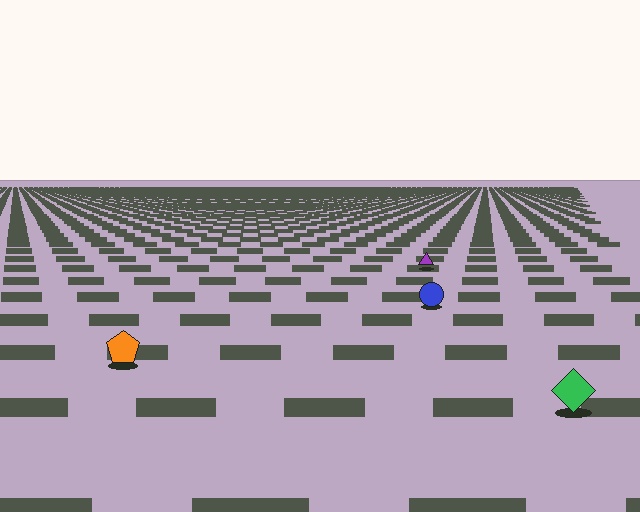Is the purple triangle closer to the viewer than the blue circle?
No. The blue circle is closer — you can tell from the texture gradient: the ground texture is coarser near it.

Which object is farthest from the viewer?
The purple triangle is farthest from the viewer. It appears smaller and the ground texture around it is denser.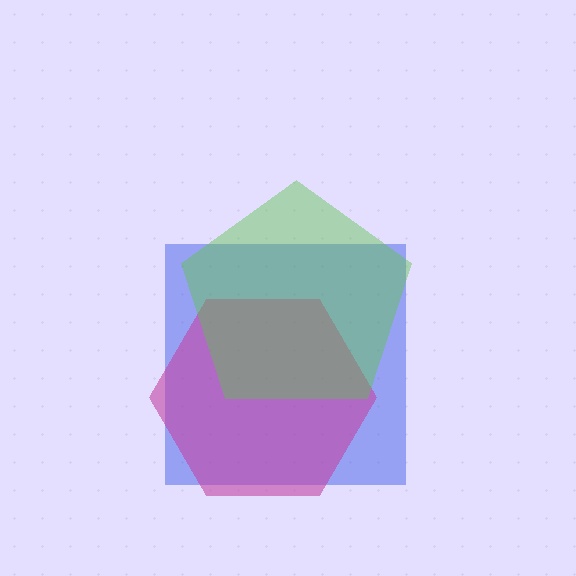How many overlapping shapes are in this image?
There are 3 overlapping shapes in the image.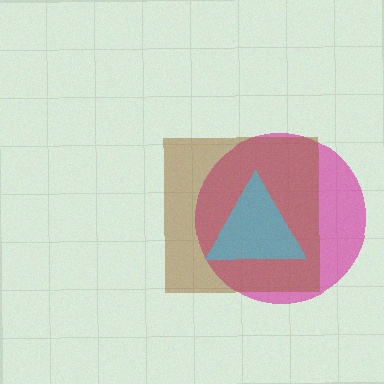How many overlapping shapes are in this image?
There are 3 overlapping shapes in the image.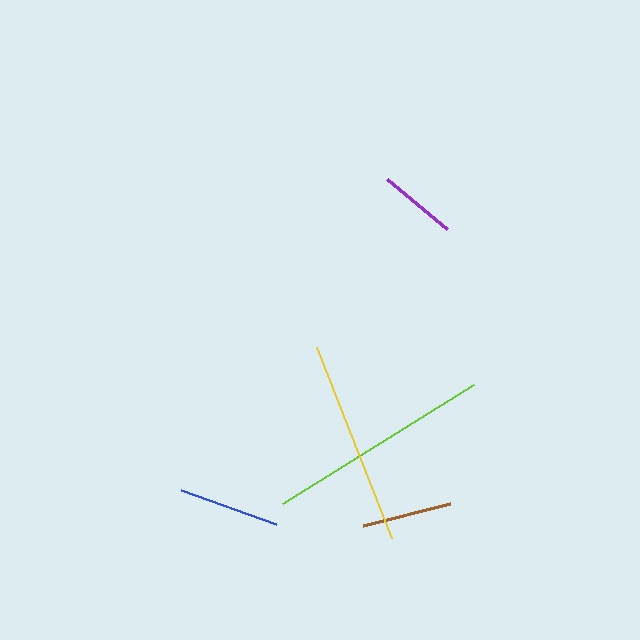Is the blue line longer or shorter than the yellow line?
The yellow line is longer than the blue line.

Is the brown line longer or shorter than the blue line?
The blue line is longer than the brown line.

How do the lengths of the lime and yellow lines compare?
The lime and yellow lines are approximately the same length.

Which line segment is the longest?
The lime line is the longest at approximately 225 pixels.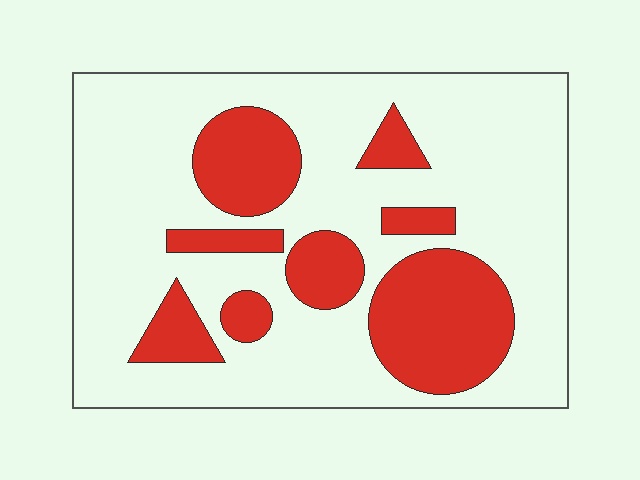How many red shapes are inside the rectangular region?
8.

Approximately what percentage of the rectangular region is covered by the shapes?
Approximately 25%.